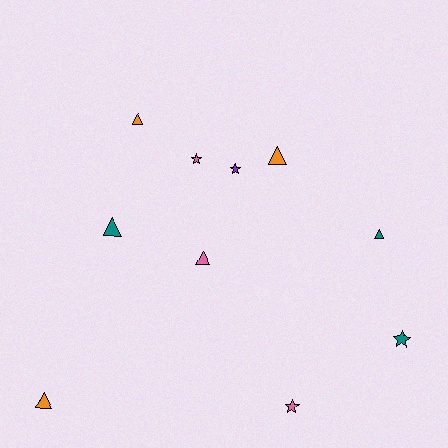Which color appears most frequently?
Orange, with 3 objects.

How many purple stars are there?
There is 1 purple star.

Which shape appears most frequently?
Triangle, with 6 objects.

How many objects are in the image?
There are 10 objects.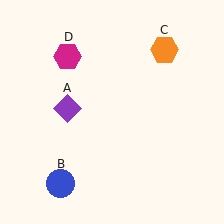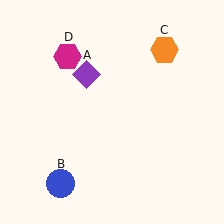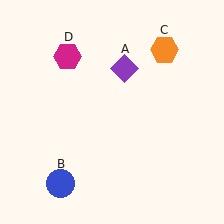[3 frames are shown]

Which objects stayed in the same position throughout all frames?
Blue circle (object B) and orange hexagon (object C) and magenta hexagon (object D) remained stationary.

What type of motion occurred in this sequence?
The purple diamond (object A) rotated clockwise around the center of the scene.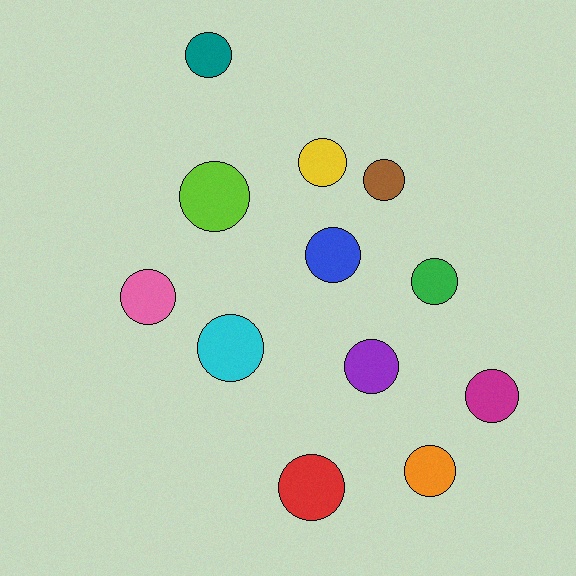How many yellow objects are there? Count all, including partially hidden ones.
There is 1 yellow object.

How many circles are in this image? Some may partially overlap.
There are 12 circles.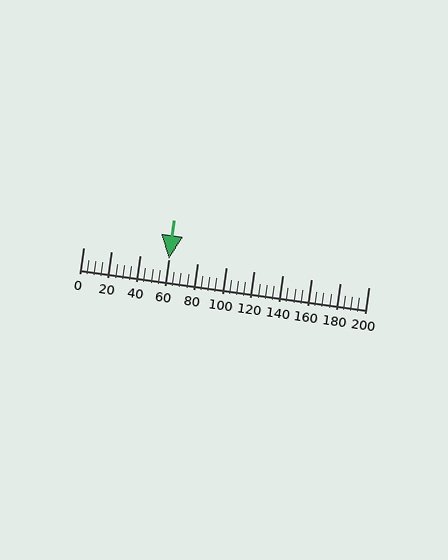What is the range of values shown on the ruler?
The ruler shows values from 0 to 200.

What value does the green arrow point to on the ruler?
The green arrow points to approximately 60.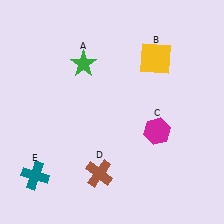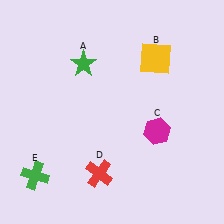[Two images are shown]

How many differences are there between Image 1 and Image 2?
There are 2 differences between the two images.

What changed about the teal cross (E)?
In Image 1, E is teal. In Image 2, it changed to green.